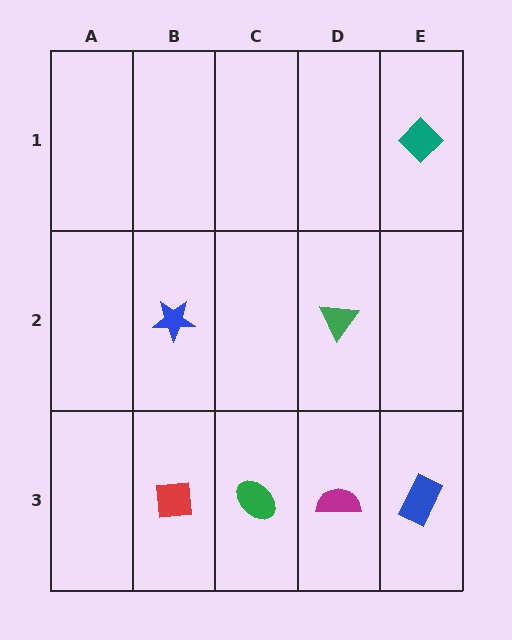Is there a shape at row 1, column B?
No, that cell is empty.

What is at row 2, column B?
A blue star.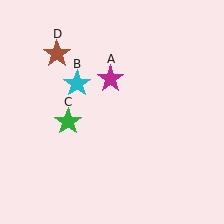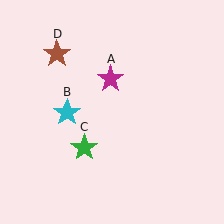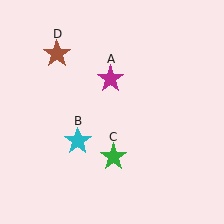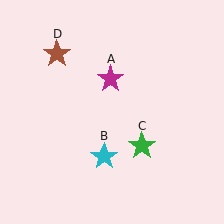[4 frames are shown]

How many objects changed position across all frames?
2 objects changed position: cyan star (object B), green star (object C).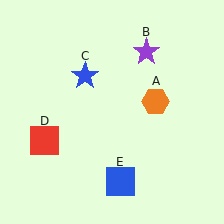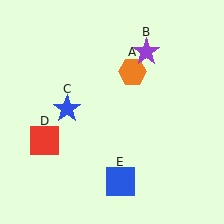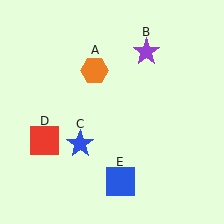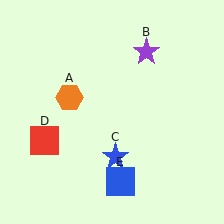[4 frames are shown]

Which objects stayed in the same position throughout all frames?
Purple star (object B) and red square (object D) and blue square (object E) remained stationary.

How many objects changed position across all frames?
2 objects changed position: orange hexagon (object A), blue star (object C).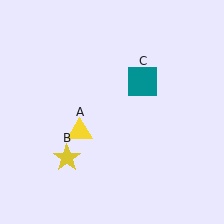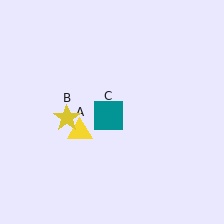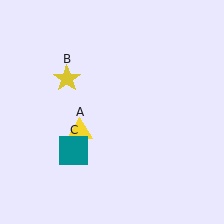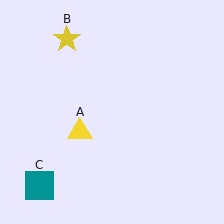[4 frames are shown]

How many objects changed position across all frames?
2 objects changed position: yellow star (object B), teal square (object C).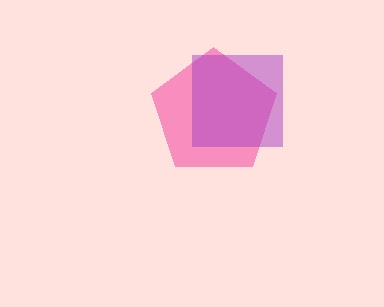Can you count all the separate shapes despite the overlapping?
Yes, there are 2 separate shapes.